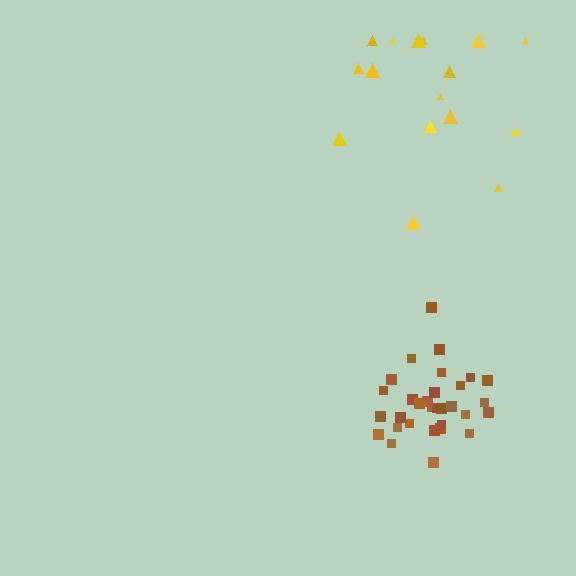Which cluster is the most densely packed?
Brown.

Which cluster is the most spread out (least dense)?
Yellow.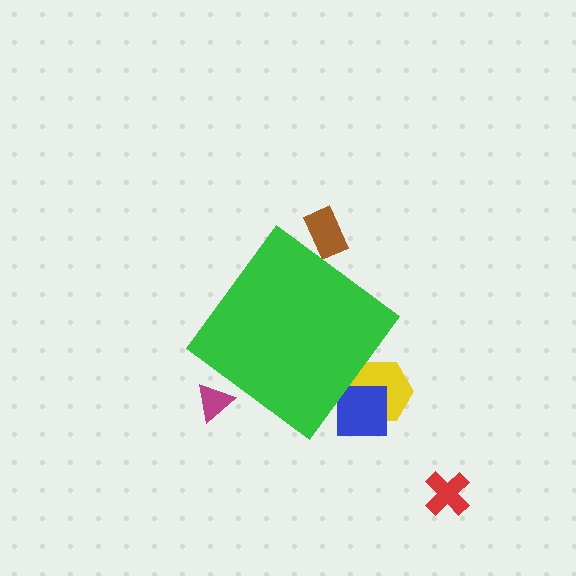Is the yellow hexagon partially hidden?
Yes, the yellow hexagon is partially hidden behind the green diamond.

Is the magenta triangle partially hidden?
Yes, the magenta triangle is partially hidden behind the green diamond.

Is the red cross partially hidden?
No, the red cross is fully visible.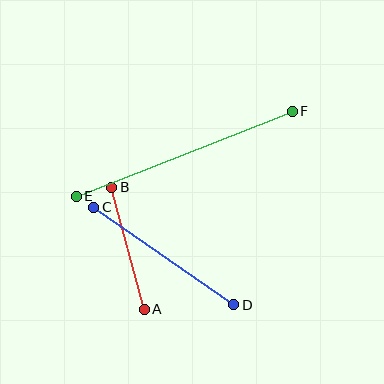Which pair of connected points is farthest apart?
Points E and F are farthest apart.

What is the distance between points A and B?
The distance is approximately 126 pixels.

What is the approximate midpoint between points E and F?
The midpoint is at approximately (184, 154) pixels.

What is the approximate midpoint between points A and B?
The midpoint is at approximately (128, 248) pixels.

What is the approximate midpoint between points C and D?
The midpoint is at approximately (164, 256) pixels.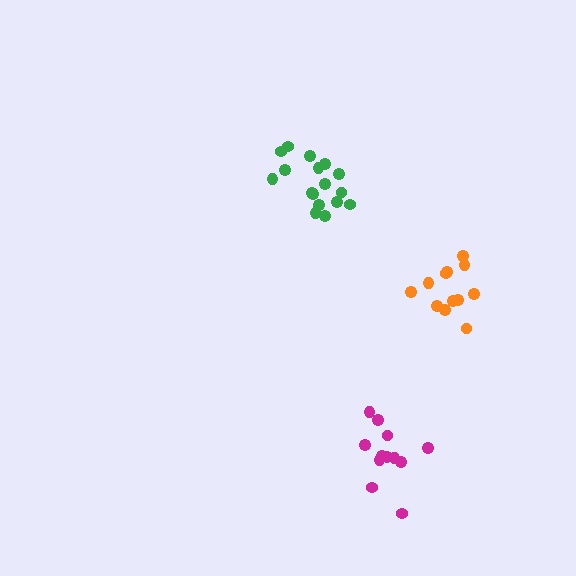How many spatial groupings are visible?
There are 3 spatial groupings.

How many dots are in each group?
Group 1: 17 dots, Group 2: 12 dots, Group 3: 12 dots (41 total).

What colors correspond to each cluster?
The clusters are colored: green, orange, magenta.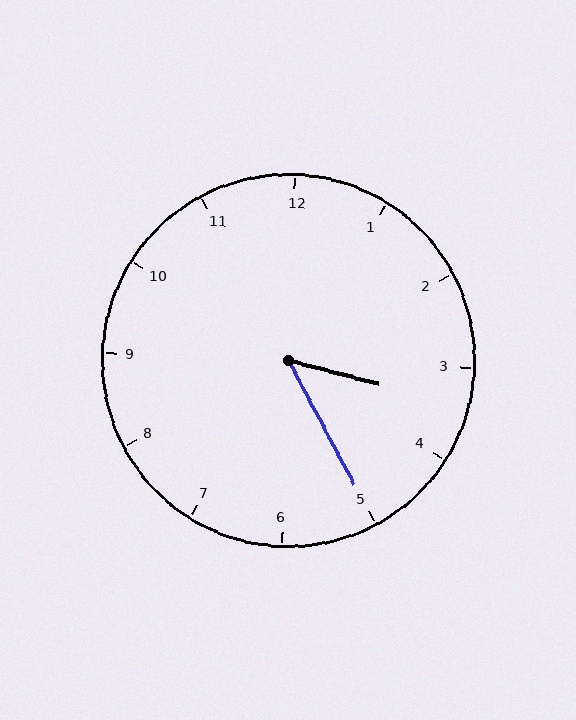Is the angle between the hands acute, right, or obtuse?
It is acute.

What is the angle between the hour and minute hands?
Approximately 48 degrees.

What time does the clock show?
3:25.